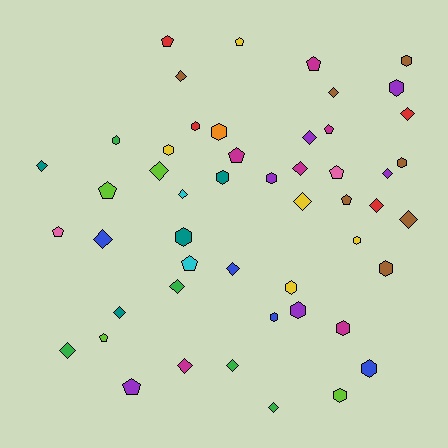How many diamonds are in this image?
There are 20 diamonds.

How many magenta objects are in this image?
There are 6 magenta objects.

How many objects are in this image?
There are 50 objects.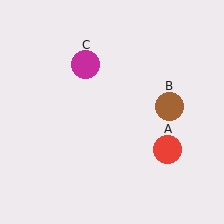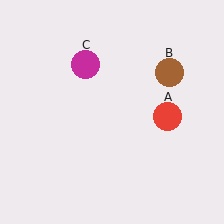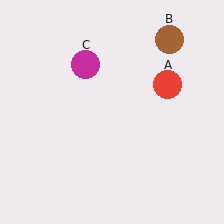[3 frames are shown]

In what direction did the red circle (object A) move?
The red circle (object A) moved up.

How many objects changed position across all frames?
2 objects changed position: red circle (object A), brown circle (object B).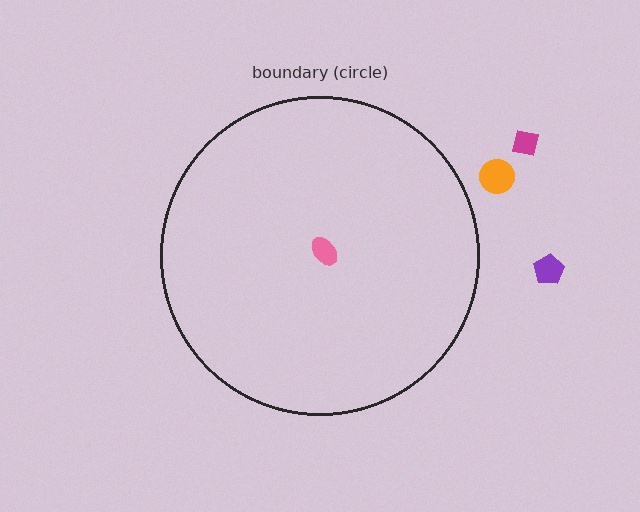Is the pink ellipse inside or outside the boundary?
Inside.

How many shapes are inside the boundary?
1 inside, 3 outside.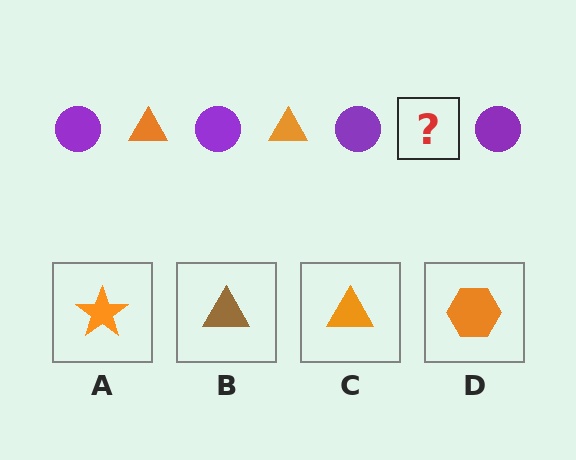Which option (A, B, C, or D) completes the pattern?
C.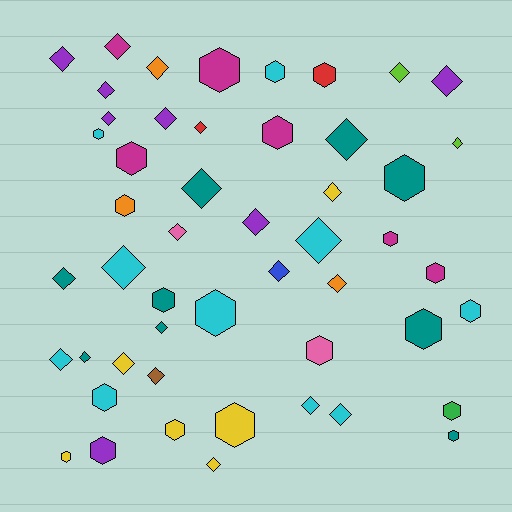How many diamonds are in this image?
There are 28 diamonds.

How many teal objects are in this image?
There are 9 teal objects.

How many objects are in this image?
There are 50 objects.